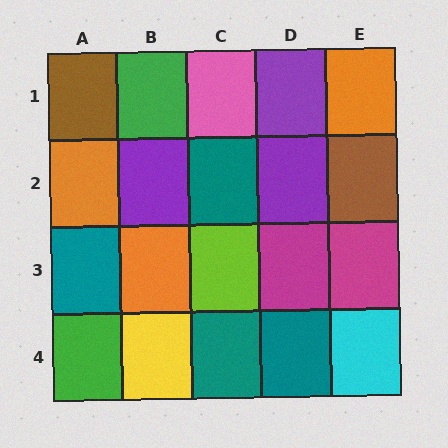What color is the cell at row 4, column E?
Cyan.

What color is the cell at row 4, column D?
Teal.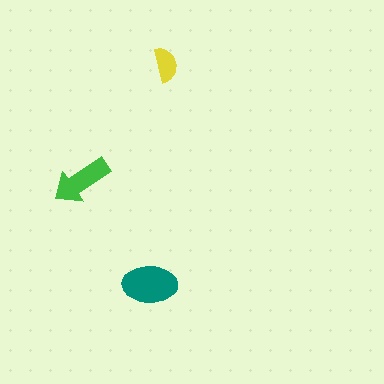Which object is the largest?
The teal ellipse.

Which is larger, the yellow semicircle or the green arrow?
The green arrow.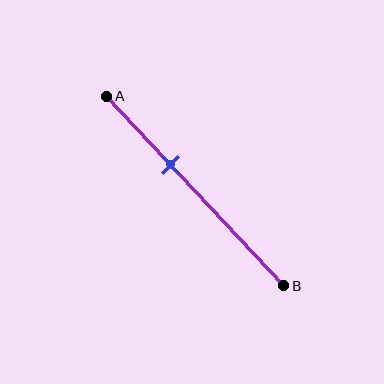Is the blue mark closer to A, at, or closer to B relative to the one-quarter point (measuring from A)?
The blue mark is closer to point B than the one-quarter point of segment AB.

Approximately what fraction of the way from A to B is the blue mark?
The blue mark is approximately 35% of the way from A to B.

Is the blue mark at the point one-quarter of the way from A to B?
No, the mark is at about 35% from A, not at the 25% one-quarter point.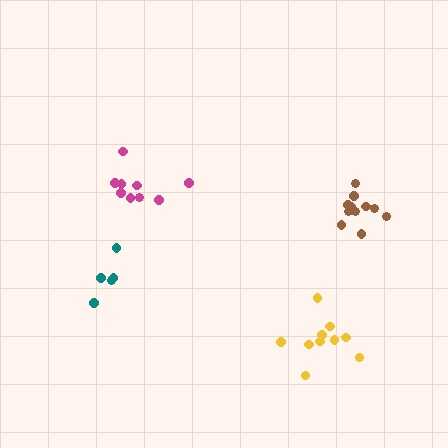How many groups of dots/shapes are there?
There are 4 groups.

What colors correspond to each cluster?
The clusters are colored: brown, teal, yellow, magenta.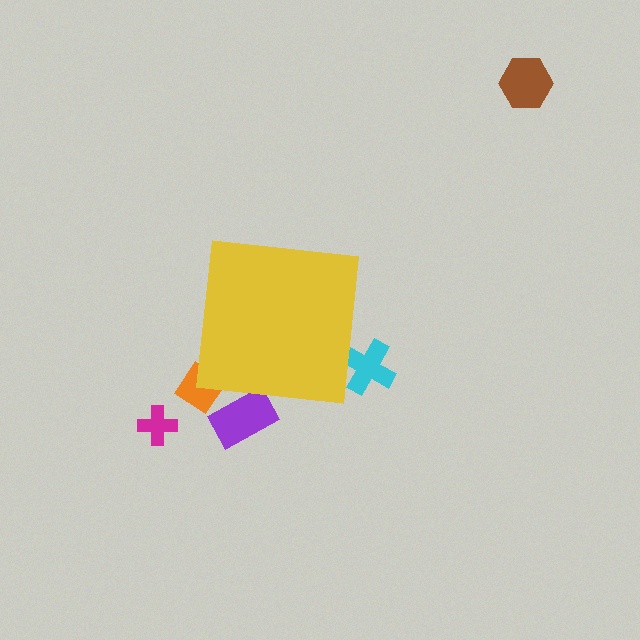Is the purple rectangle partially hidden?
Yes, the purple rectangle is partially hidden behind the yellow square.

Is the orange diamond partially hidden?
Yes, the orange diamond is partially hidden behind the yellow square.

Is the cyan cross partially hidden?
Yes, the cyan cross is partially hidden behind the yellow square.